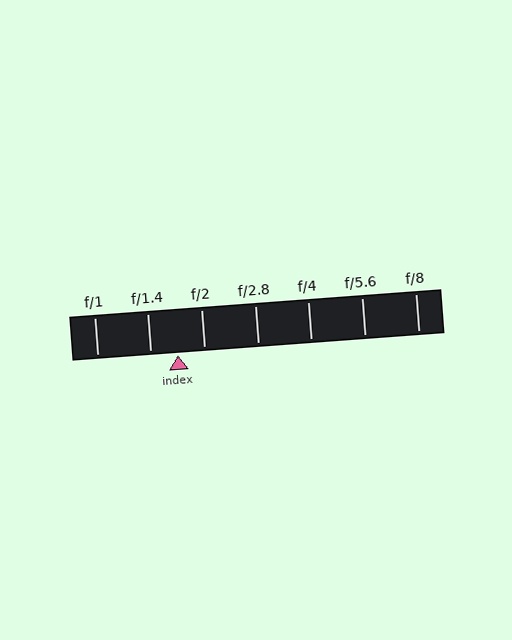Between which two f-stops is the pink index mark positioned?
The index mark is between f/1.4 and f/2.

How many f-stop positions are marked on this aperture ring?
There are 7 f-stop positions marked.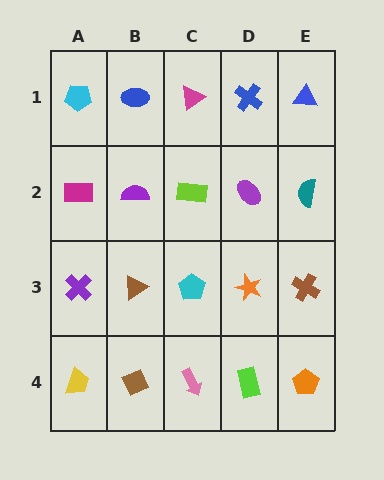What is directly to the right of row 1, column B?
A magenta triangle.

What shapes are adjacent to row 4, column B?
A brown triangle (row 3, column B), a yellow trapezoid (row 4, column A), a pink arrow (row 4, column C).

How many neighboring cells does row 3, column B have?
4.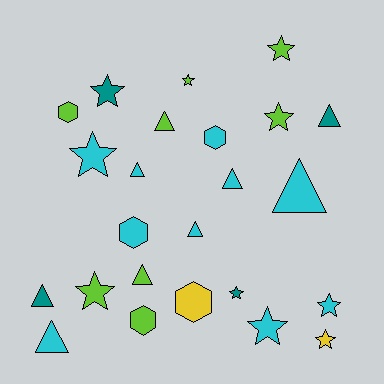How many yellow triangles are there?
There are no yellow triangles.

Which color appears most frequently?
Cyan, with 10 objects.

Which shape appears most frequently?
Star, with 10 objects.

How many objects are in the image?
There are 24 objects.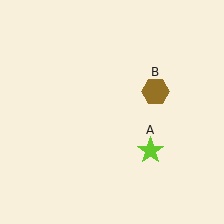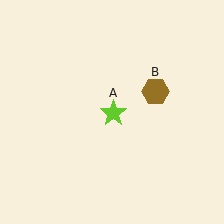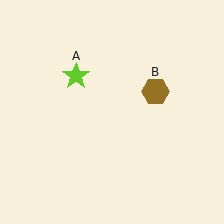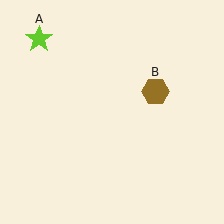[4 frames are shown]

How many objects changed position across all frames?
1 object changed position: lime star (object A).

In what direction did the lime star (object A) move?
The lime star (object A) moved up and to the left.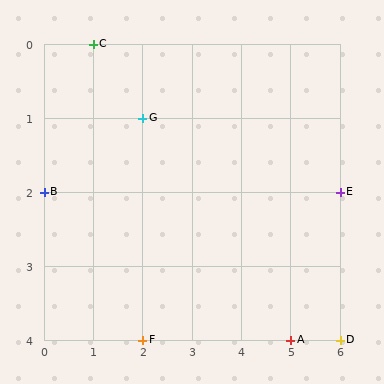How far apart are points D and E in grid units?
Points D and E are 2 rows apart.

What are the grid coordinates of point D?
Point D is at grid coordinates (6, 4).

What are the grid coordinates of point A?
Point A is at grid coordinates (5, 4).